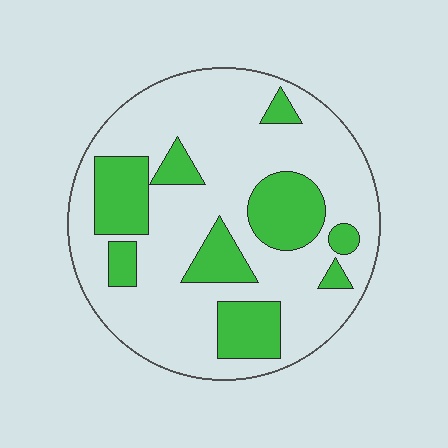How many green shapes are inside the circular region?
9.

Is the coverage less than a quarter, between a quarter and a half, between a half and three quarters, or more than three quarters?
Between a quarter and a half.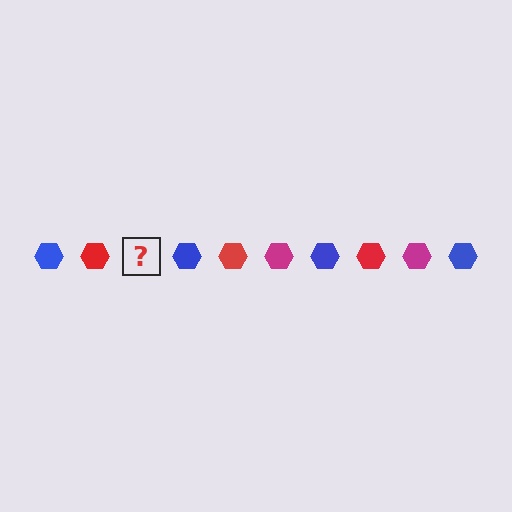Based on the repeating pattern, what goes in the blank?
The blank should be a magenta hexagon.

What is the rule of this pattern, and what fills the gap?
The rule is that the pattern cycles through blue, red, magenta hexagons. The gap should be filled with a magenta hexagon.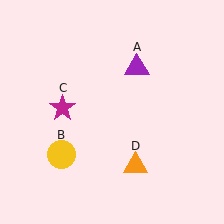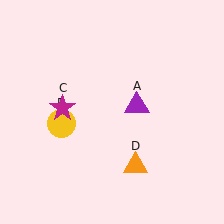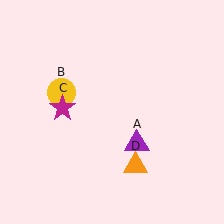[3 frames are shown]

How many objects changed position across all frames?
2 objects changed position: purple triangle (object A), yellow circle (object B).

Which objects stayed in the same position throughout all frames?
Magenta star (object C) and orange triangle (object D) remained stationary.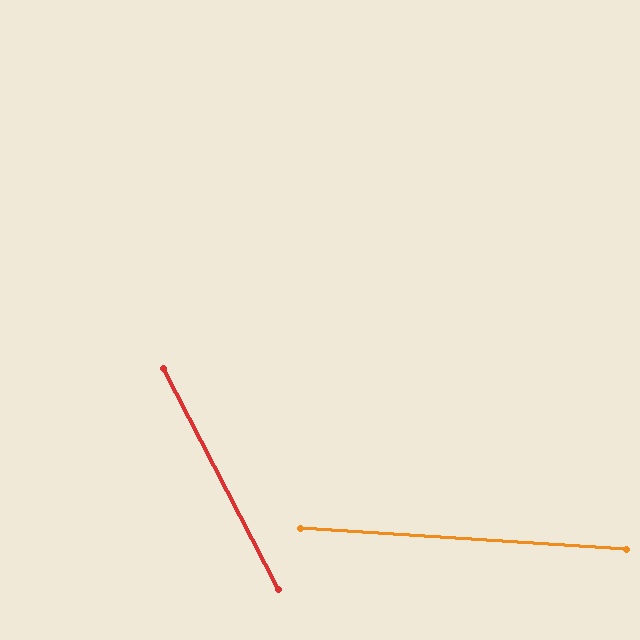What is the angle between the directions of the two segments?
Approximately 59 degrees.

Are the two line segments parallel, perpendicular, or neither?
Neither parallel nor perpendicular — they differ by about 59°.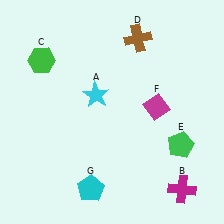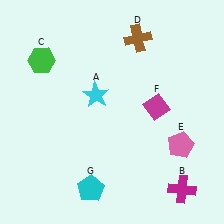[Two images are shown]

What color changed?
The pentagon (E) changed from green in Image 1 to pink in Image 2.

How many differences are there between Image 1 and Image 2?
There is 1 difference between the two images.